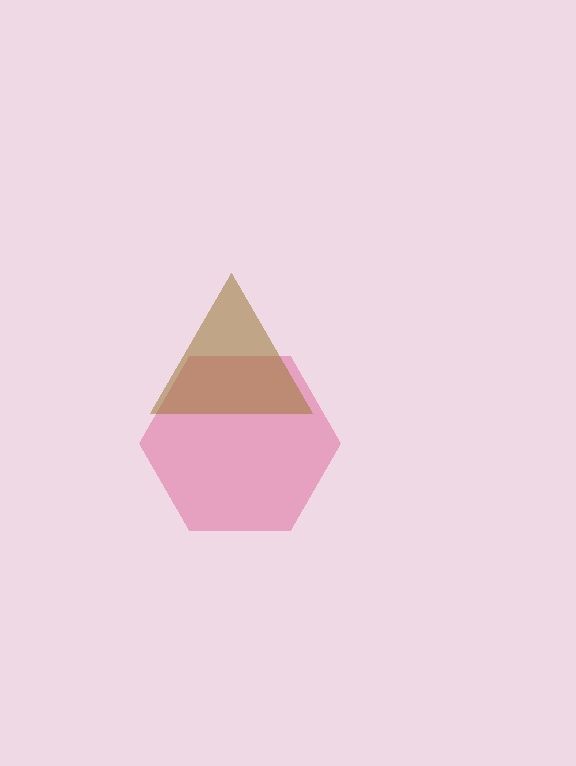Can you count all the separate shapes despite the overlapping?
Yes, there are 2 separate shapes.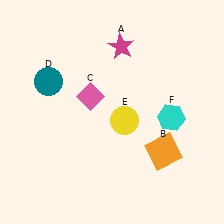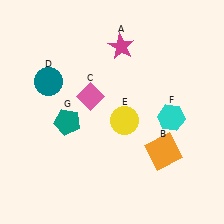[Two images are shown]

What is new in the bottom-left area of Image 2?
A teal pentagon (G) was added in the bottom-left area of Image 2.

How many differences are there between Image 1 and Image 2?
There is 1 difference between the two images.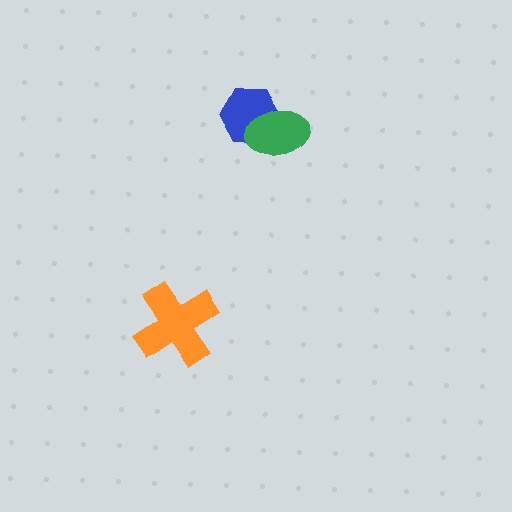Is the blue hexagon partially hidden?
Yes, it is partially covered by another shape.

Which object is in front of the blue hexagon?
The green ellipse is in front of the blue hexagon.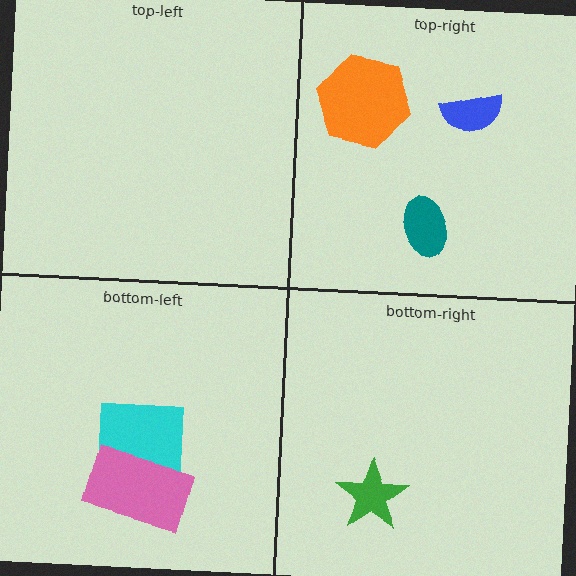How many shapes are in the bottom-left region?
2.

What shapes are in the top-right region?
The orange hexagon, the blue semicircle, the teal ellipse.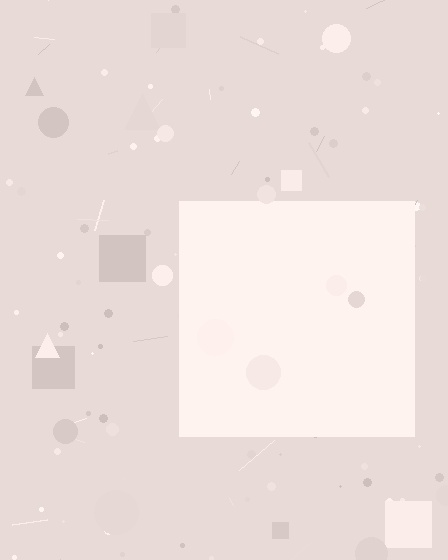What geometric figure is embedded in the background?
A square is embedded in the background.